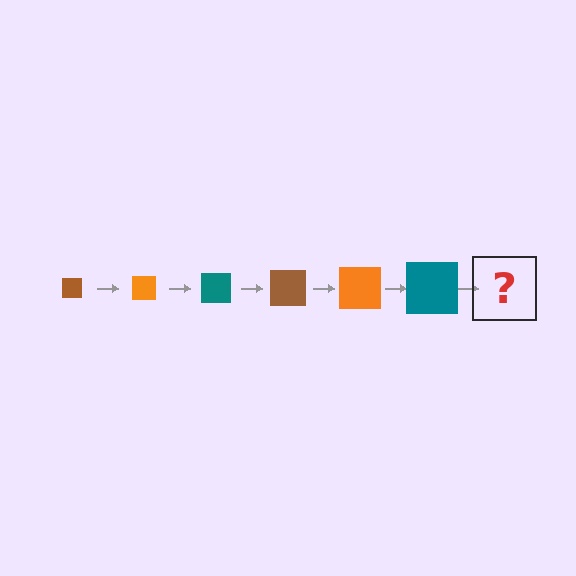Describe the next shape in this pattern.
It should be a brown square, larger than the previous one.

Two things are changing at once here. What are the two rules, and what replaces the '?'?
The two rules are that the square grows larger each step and the color cycles through brown, orange, and teal. The '?' should be a brown square, larger than the previous one.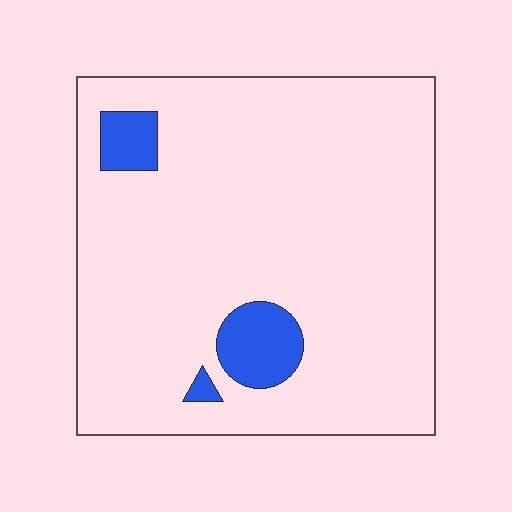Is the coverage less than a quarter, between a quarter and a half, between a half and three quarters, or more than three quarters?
Less than a quarter.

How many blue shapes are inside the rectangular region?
3.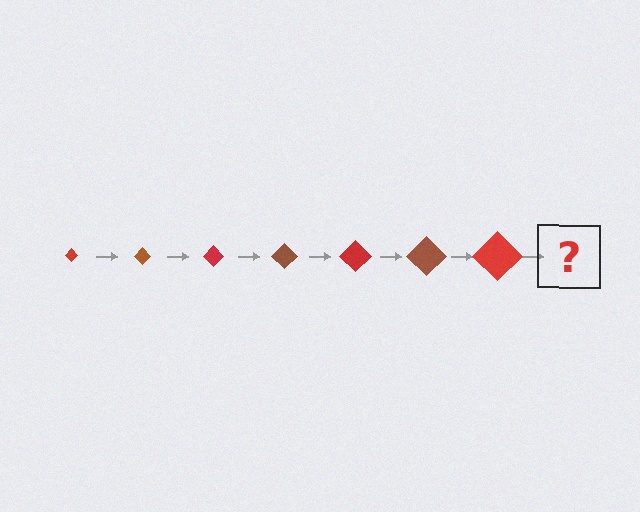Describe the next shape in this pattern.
It should be a brown diamond, larger than the previous one.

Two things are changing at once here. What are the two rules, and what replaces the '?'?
The two rules are that the diamond grows larger each step and the color cycles through red and brown. The '?' should be a brown diamond, larger than the previous one.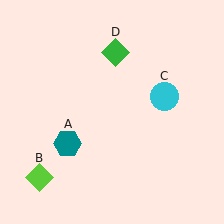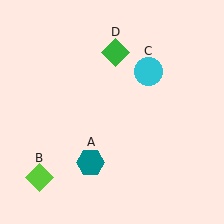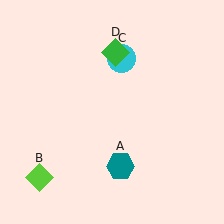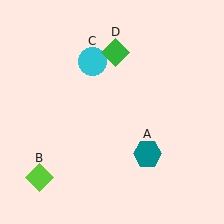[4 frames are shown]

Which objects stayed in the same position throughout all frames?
Lime diamond (object B) and green diamond (object D) remained stationary.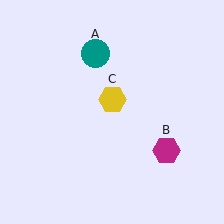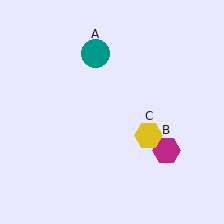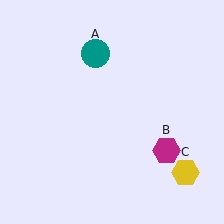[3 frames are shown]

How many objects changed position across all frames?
1 object changed position: yellow hexagon (object C).